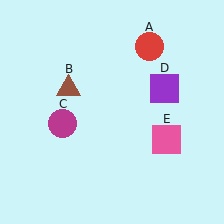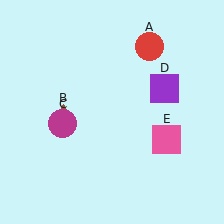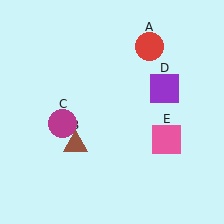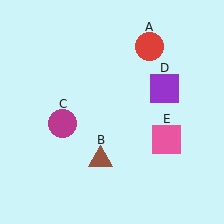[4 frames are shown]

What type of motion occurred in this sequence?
The brown triangle (object B) rotated counterclockwise around the center of the scene.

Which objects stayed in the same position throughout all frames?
Red circle (object A) and magenta circle (object C) and purple square (object D) and pink square (object E) remained stationary.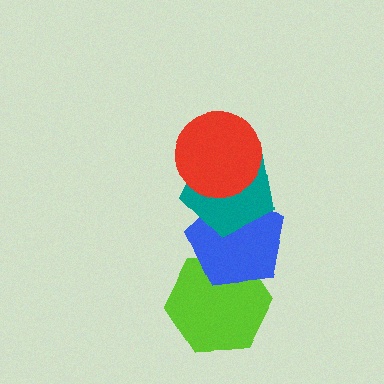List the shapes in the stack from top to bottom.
From top to bottom: the red circle, the teal pentagon, the blue pentagon, the lime hexagon.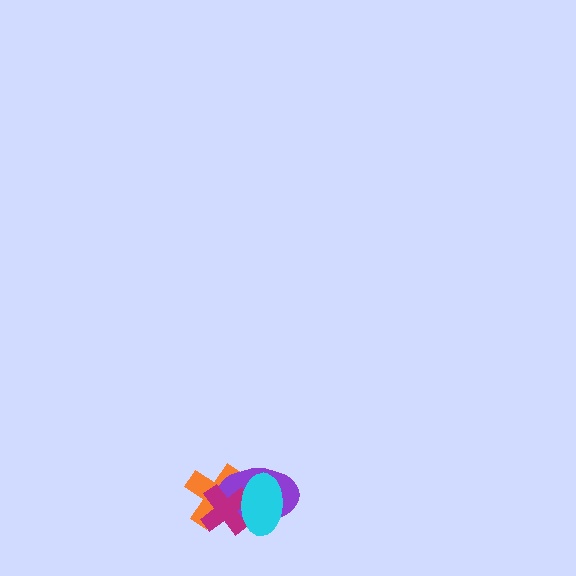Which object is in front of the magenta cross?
The cyan ellipse is in front of the magenta cross.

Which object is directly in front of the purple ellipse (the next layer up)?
The magenta cross is directly in front of the purple ellipse.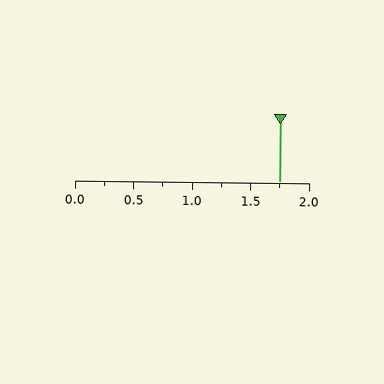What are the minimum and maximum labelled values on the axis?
The axis runs from 0.0 to 2.0.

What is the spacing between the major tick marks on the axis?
The major ticks are spaced 0.5 apart.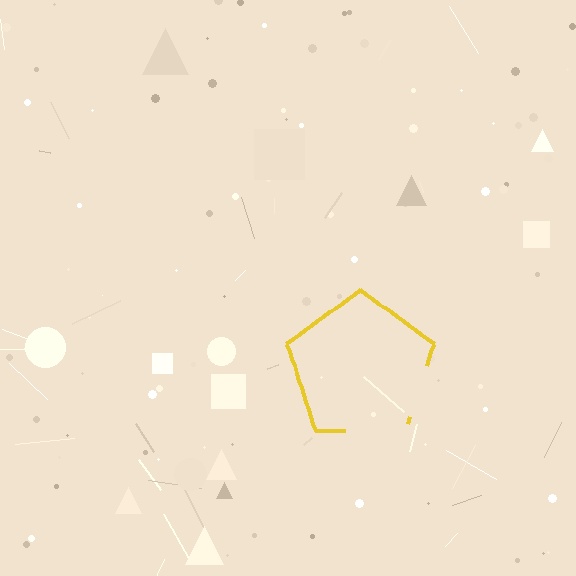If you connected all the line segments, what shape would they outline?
They would outline a pentagon.